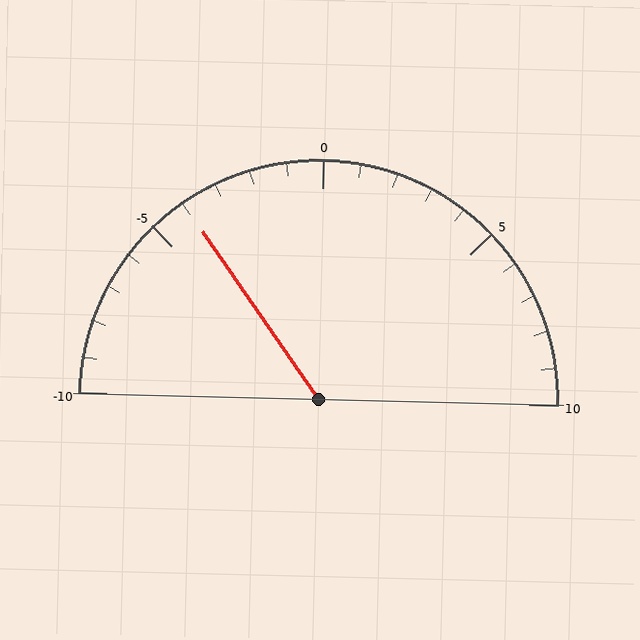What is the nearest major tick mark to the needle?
The nearest major tick mark is -5.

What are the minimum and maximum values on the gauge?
The gauge ranges from -10 to 10.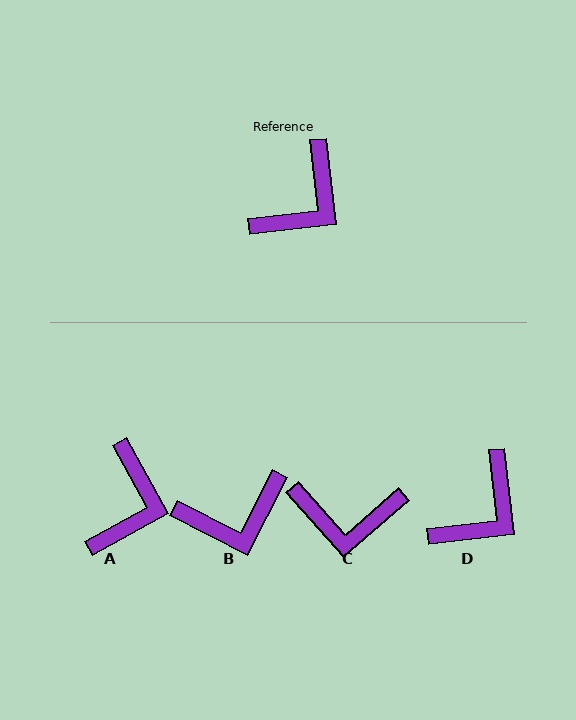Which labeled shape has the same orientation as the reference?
D.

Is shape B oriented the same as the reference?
No, it is off by about 34 degrees.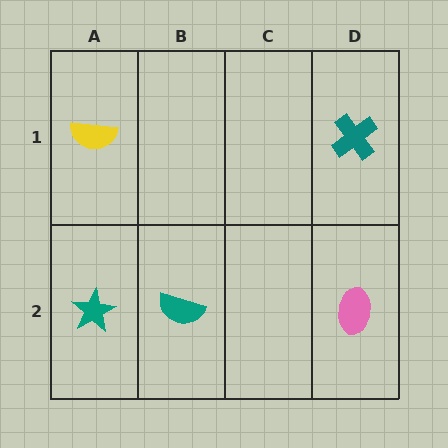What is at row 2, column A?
A teal star.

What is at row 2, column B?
A teal semicircle.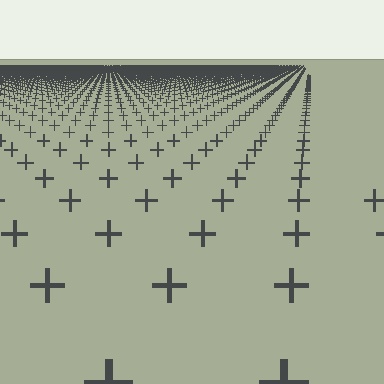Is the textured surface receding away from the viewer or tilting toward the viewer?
The surface is receding away from the viewer. Texture elements get smaller and denser toward the top.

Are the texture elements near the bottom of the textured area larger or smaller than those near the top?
Larger. Near the bottom, elements are closer to the viewer and appear at a bigger on-screen size.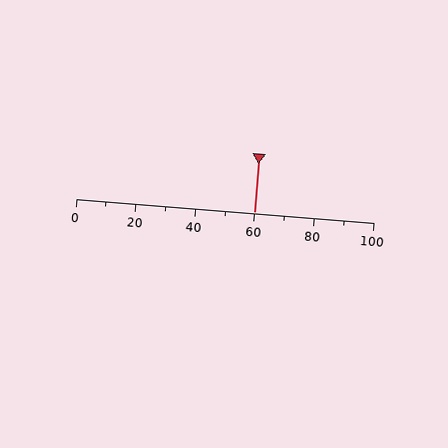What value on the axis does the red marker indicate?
The marker indicates approximately 60.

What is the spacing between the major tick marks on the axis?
The major ticks are spaced 20 apart.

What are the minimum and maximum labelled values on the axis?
The axis runs from 0 to 100.